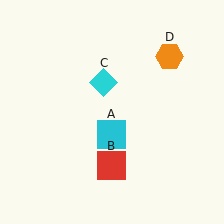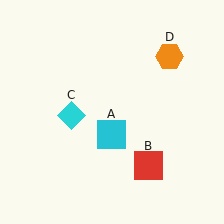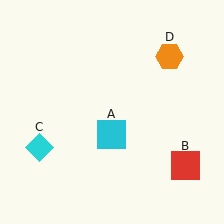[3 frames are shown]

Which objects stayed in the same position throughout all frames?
Cyan square (object A) and orange hexagon (object D) remained stationary.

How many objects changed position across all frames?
2 objects changed position: red square (object B), cyan diamond (object C).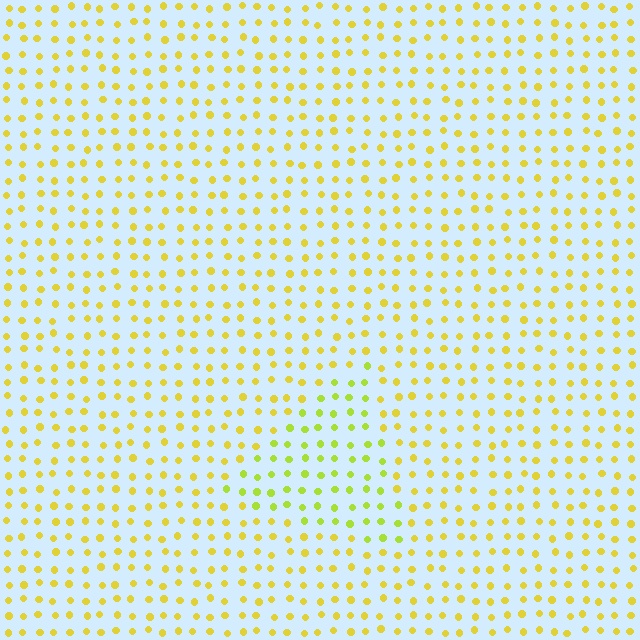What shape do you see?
I see a triangle.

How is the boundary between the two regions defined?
The boundary is defined purely by a slight shift in hue (about 25 degrees). Spacing, size, and orientation are identical on both sides.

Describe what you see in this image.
The image is filled with small yellow elements in a uniform arrangement. A triangle-shaped region is visible where the elements are tinted to a slightly different hue, forming a subtle color boundary.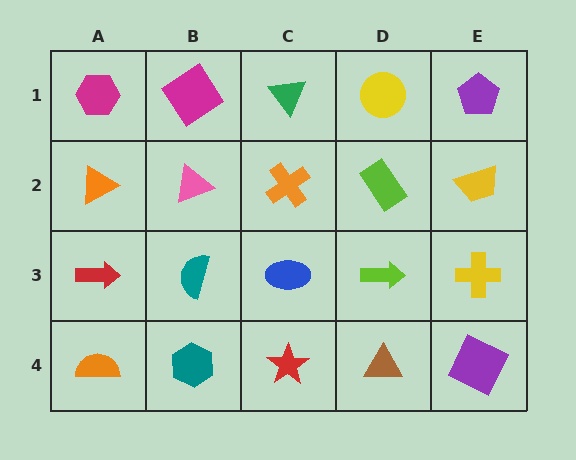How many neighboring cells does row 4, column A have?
2.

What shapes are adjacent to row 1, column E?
A yellow trapezoid (row 2, column E), a yellow circle (row 1, column D).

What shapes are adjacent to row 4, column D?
A lime arrow (row 3, column D), a red star (row 4, column C), a purple square (row 4, column E).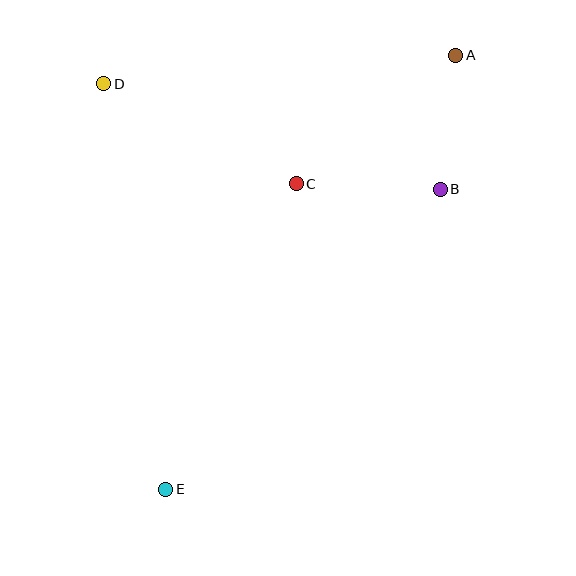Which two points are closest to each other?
Points A and B are closest to each other.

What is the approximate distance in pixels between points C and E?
The distance between C and E is approximately 332 pixels.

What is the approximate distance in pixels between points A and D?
The distance between A and D is approximately 353 pixels.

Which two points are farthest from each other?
Points A and E are farthest from each other.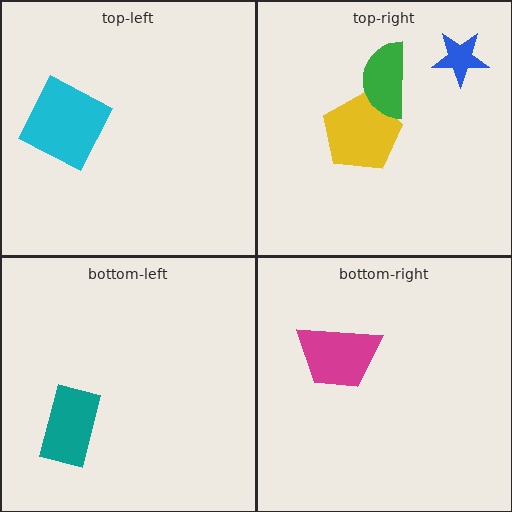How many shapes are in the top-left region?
1.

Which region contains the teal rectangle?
The bottom-left region.